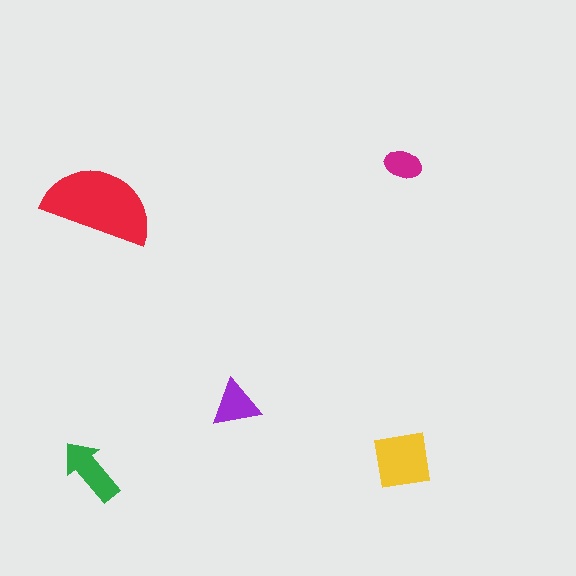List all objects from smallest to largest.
The magenta ellipse, the purple triangle, the green arrow, the yellow square, the red semicircle.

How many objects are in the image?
There are 5 objects in the image.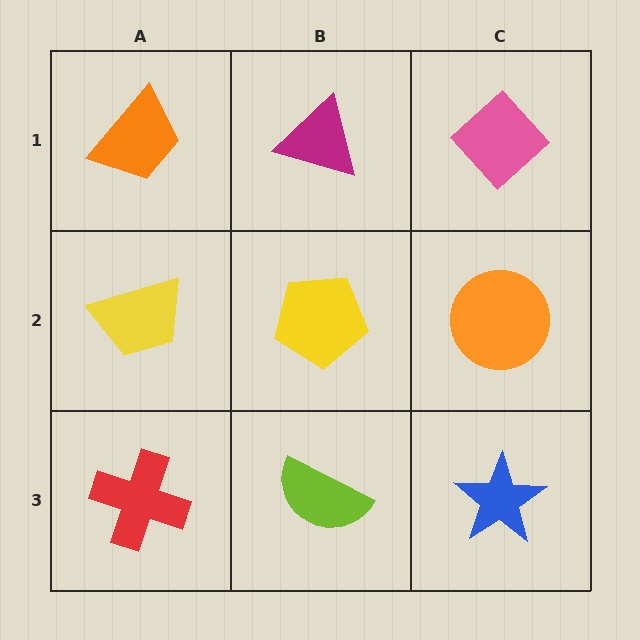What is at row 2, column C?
An orange circle.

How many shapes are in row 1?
3 shapes.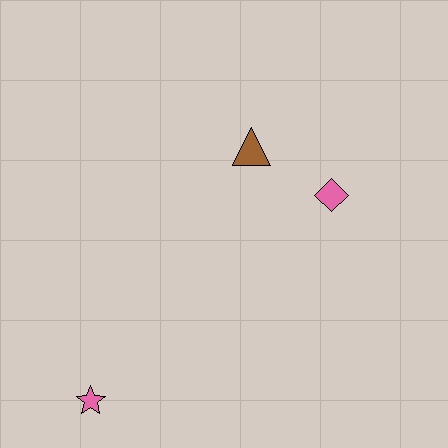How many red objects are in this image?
There are no red objects.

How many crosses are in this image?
There are no crosses.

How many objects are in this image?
There are 3 objects.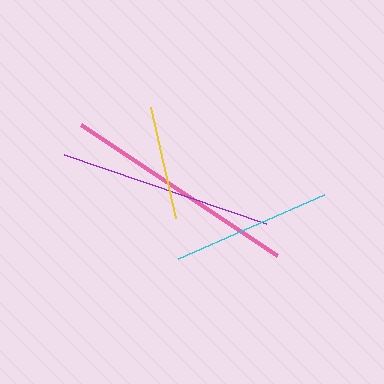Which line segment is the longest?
The pink line is the longest at approximately 236 pixels.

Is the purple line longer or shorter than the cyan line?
The purple line is longer than the cyan line.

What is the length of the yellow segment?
The yellow segment is approximately 115 pixels long.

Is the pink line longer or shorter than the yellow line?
The pink line is longer than the yellow line.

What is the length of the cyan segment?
The cyan segment is approximately 160 pixels long.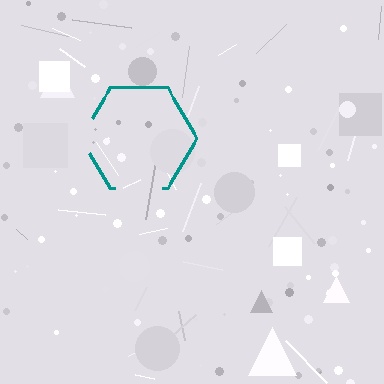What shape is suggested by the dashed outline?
The dashed outline suggests a hexagon.